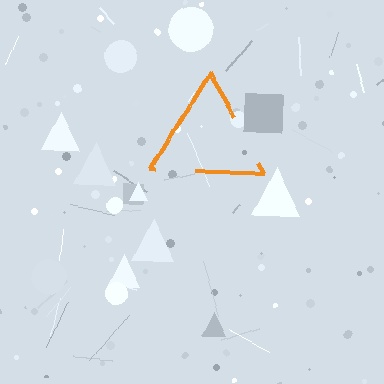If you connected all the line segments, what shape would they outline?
They would outline a triangle.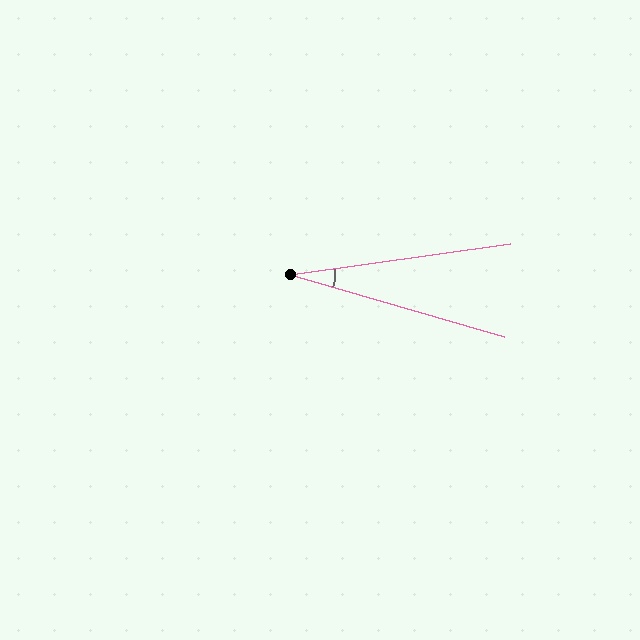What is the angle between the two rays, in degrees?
Approximately 24 degrees.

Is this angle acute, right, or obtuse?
It is acute.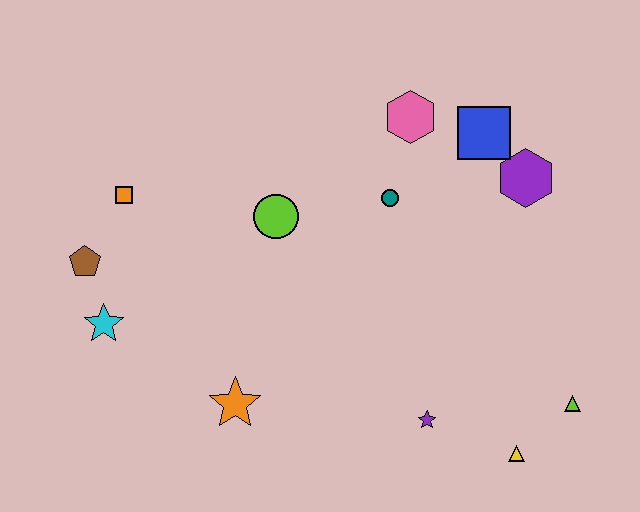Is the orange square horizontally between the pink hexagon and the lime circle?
No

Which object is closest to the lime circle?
The teal circle is closest to the lime circle.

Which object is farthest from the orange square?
The lime triangle is farthest from the orange square.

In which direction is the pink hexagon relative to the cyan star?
The pink hexagon is to the right of the cyan star.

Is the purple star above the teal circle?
No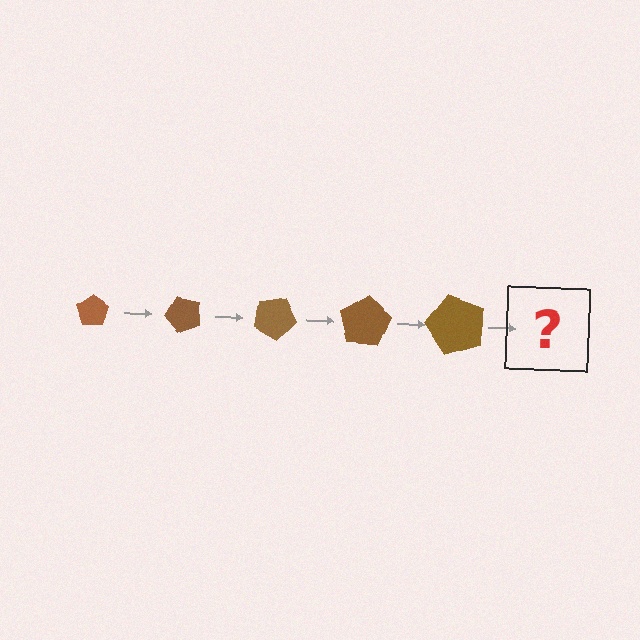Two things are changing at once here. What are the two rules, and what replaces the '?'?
The two rules are that the pentagon grows larger each step and it rotates 50 degrees each step. The '?' should be a pentagon, larger than the previous one and rotated 250 degrees from the start.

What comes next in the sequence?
The next element should be a pentagon, larger than the previous one and rotated 250 degrees from the start.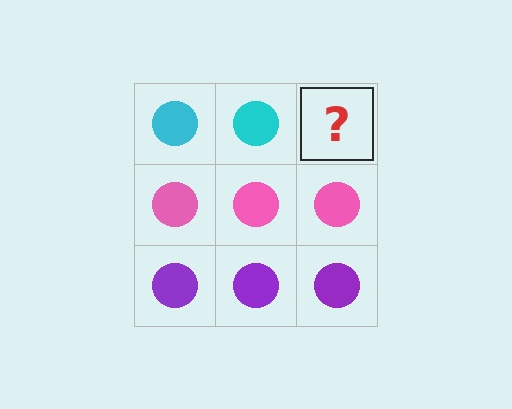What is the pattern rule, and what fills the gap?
The rule is that each row has a consistent color. The gap should be filled with a cyan circle.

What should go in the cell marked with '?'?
The missing cell should contain a cyan circle.